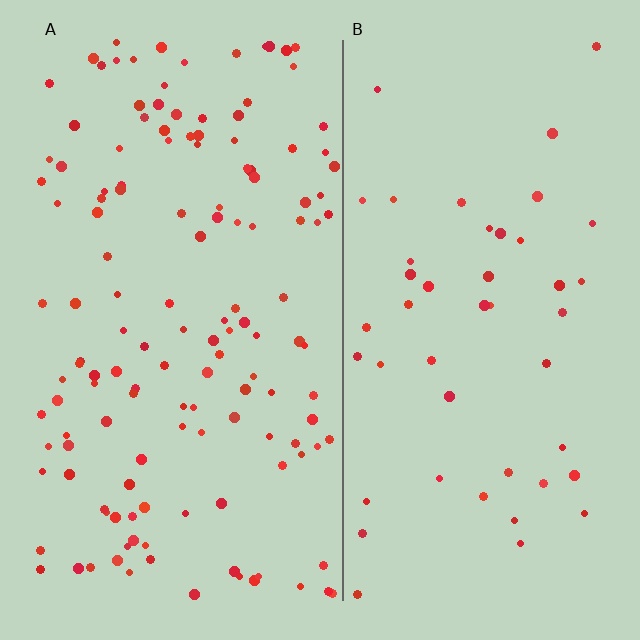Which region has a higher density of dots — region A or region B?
A (the left).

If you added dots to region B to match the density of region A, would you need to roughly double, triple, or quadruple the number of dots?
Approximately triple.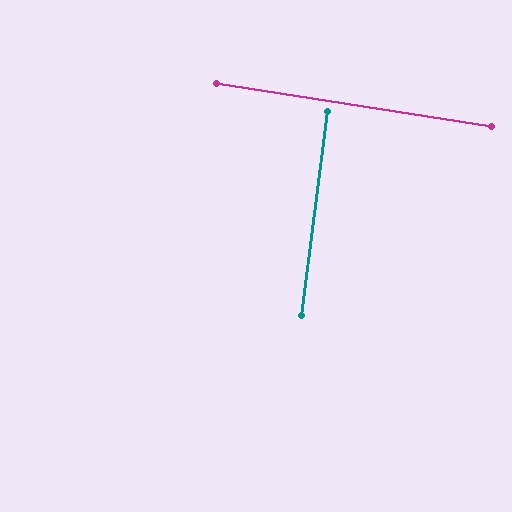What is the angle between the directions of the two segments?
Approximately 88 degrees.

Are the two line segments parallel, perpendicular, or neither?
Perpendicular — they meet at approximately 88°.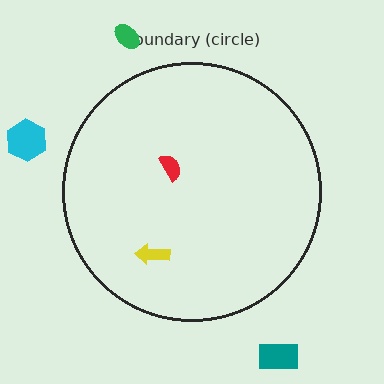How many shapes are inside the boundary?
2 inside, 3 outside.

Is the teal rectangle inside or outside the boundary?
Outside.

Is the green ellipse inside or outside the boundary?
Outside.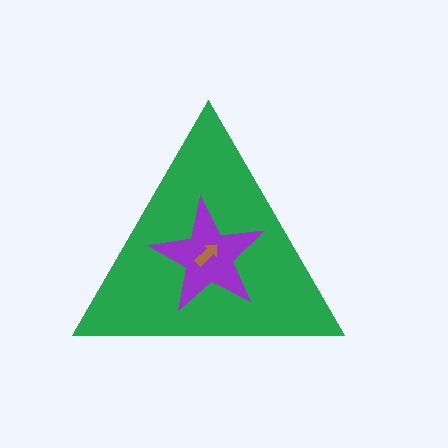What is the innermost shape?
The brown arrow.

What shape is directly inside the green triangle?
The purple star.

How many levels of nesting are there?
3.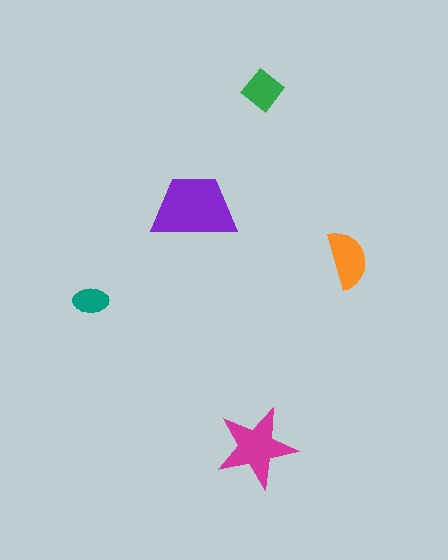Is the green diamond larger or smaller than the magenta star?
Smaller.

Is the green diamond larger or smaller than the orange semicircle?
Smaller.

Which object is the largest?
The purple trapezoid.